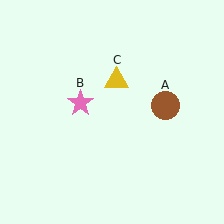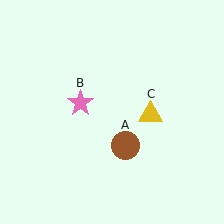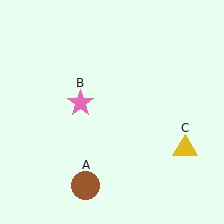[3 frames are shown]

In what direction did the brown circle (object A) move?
The brown circle (object A) moved down and to the left.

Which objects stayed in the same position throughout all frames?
Pink star (object B) remained stationary.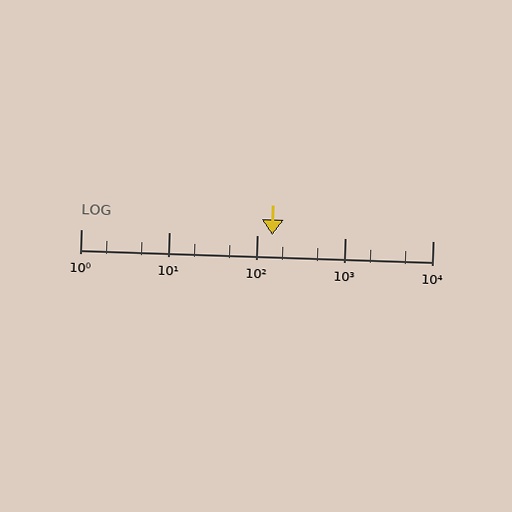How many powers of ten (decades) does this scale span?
The scale spans 4 decades, from 1 to 10000.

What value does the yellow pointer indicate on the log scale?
The pointer indicates approximately 150.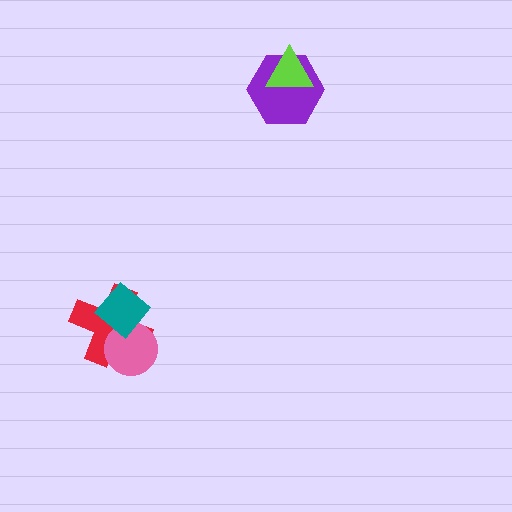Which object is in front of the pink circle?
The teal diamond is in front of the pink circle.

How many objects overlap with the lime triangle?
1 object overlaps with the lime triangle.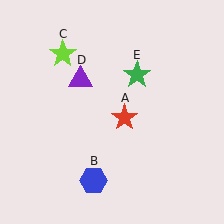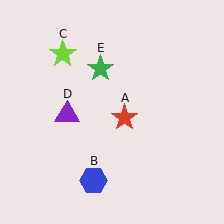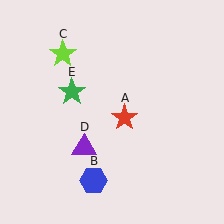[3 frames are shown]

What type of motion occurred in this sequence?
The purple triangle (object D), green star (object E) rotated counterclockwise around the center of the scene.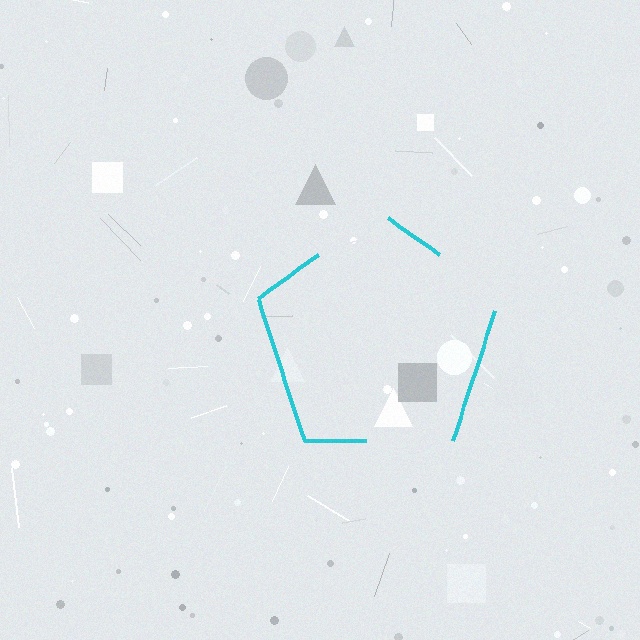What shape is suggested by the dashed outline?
The dashed outline suggests a pentagon.